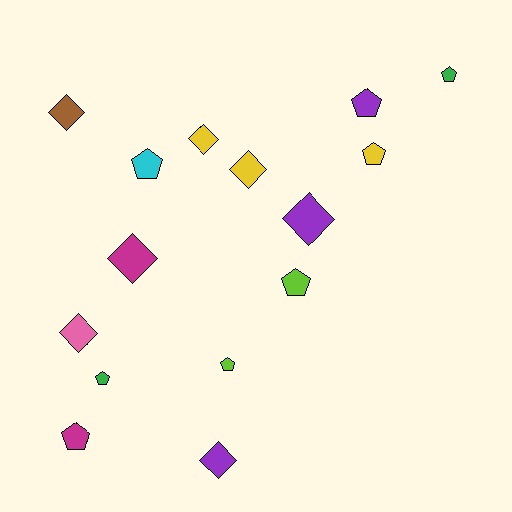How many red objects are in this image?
There are no red objects.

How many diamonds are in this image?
There are 7 diamonds.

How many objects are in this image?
There are 15 objects.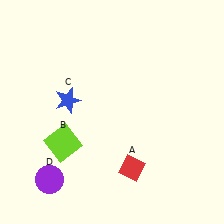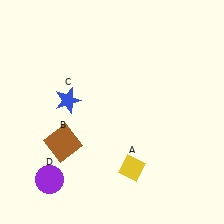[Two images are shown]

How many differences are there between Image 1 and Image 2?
There are 2 differences between the two images.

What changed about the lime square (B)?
In Image 1, B is lime. In Image 2, it changed to brown.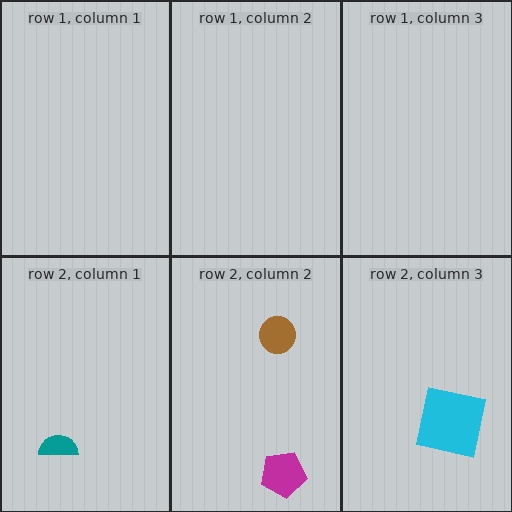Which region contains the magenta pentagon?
The row 2, column 2 region.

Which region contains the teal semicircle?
The row 2, column 1 region.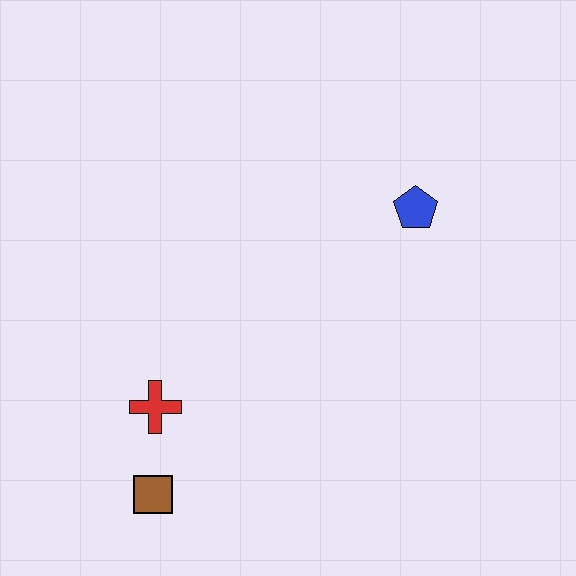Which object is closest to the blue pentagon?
The red cross is closest to the blue pentagon.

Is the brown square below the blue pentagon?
Yes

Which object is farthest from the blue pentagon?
The brown square is farthest from the blue pentagon.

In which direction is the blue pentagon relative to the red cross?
The blue pentagon is to the right of the red cross.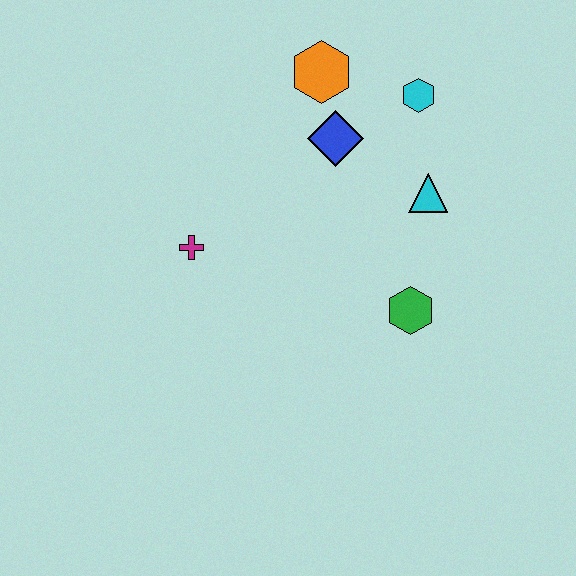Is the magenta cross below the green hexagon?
No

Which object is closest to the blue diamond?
The orange hexagon is closest to the blue diamond.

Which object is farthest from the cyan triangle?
The magenta cross is farthest from the cyan triangle.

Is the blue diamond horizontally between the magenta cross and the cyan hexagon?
Yes